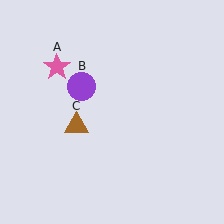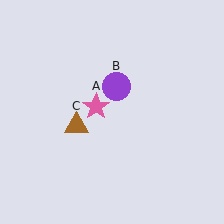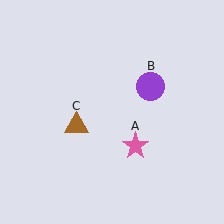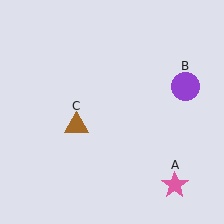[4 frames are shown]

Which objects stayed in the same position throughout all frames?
Brown triangle (object C) remained stationary.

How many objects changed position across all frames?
2 objects changed position: pink star (object A), purple circle (object B).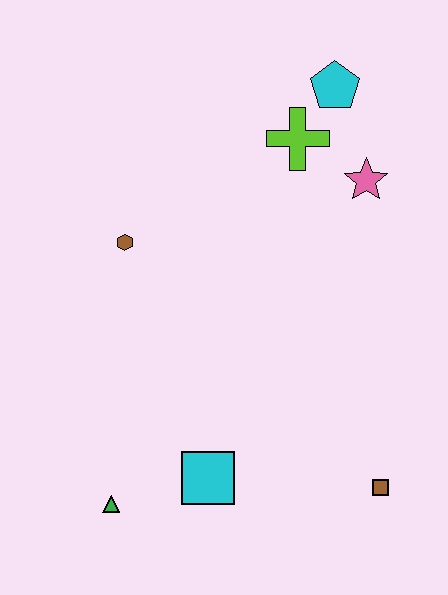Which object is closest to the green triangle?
The cyan square is closest to the green triangle.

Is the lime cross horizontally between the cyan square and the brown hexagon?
No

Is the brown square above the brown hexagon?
No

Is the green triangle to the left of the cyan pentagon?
Yes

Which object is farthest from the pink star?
The green triangle is farthest from the pink star.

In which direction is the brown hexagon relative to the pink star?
The brown hexagon is to the left of the pink star.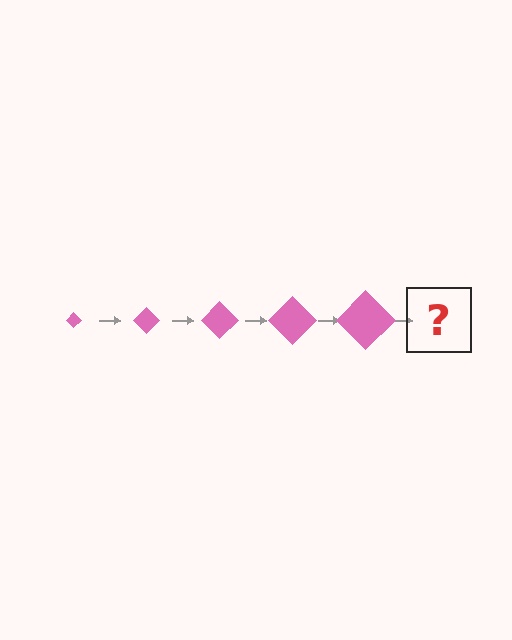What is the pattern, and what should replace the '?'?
The pattern is that the diamond gets progressively larger each step. The '?' should be a pink diamond, larger than the previous one.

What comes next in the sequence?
The next element should be a pink diamond, larger than the previous one.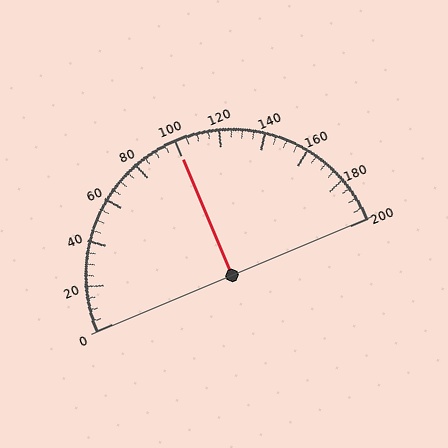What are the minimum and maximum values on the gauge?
The gauge ranges from 0 to 200.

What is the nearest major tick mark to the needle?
The nearest major tick mark is 100.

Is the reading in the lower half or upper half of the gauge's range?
The reading is in the upper half of the range (0 to 200).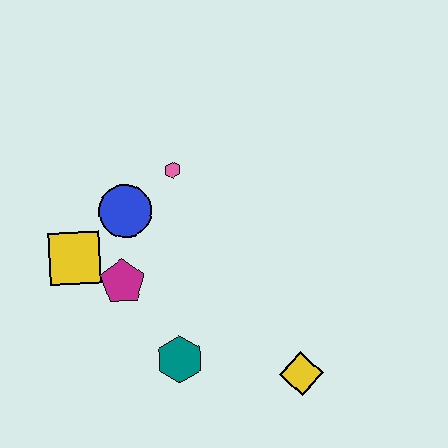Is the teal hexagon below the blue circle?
Yes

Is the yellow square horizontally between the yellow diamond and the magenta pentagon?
No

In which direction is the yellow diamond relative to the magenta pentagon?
The yellow diamond is to the right of the magenta pentagon.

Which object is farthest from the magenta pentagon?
The yellow diamond is farthest from the magenta pentagon.